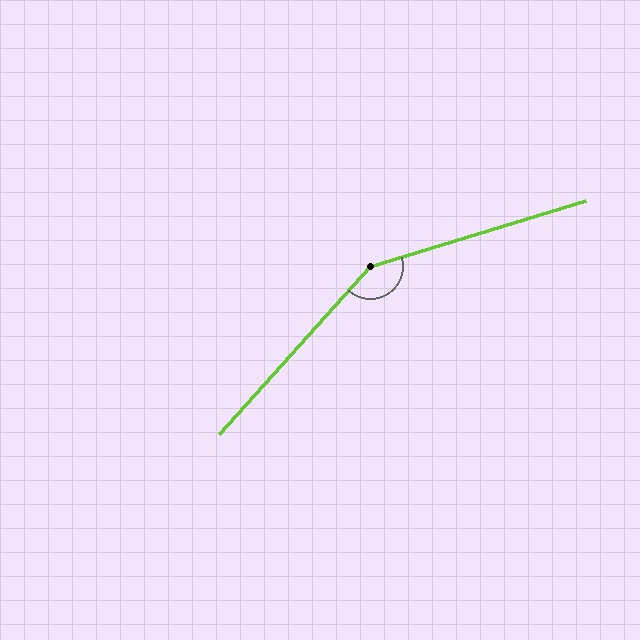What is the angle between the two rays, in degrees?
Approximately 149 degrees.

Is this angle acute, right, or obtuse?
It is obtuse.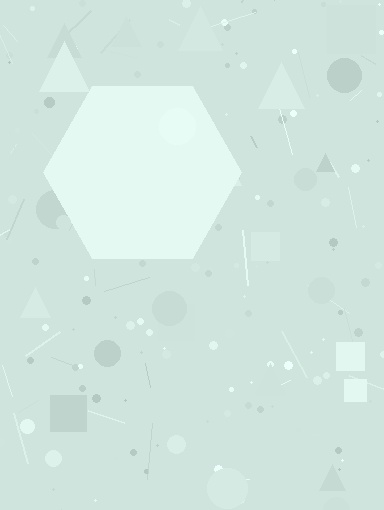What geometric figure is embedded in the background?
A hexagon is embedded in the background.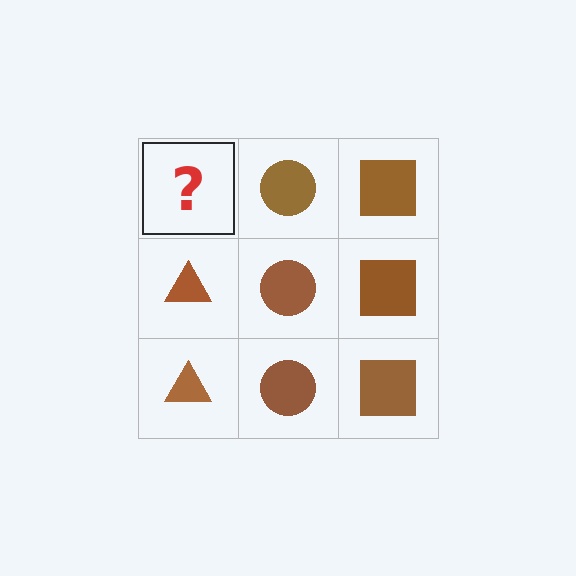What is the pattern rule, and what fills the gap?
The rule is that each column has a consistent shape. The gap should be filled with a brown triangle.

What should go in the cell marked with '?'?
The missing cell should contain a brown triangle.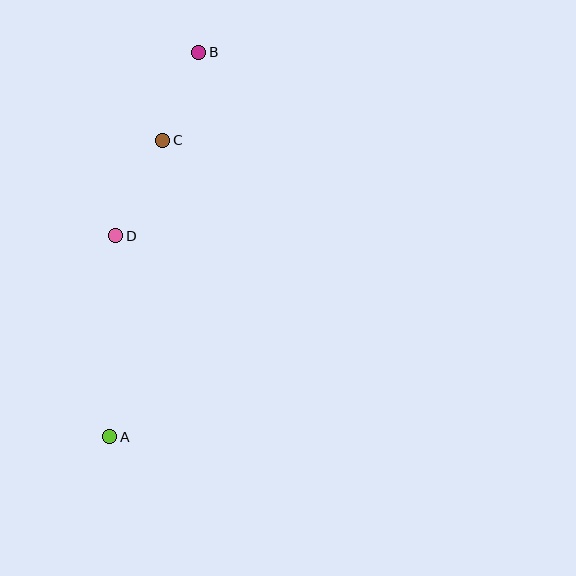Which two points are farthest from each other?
Points A and B are farthest from each other.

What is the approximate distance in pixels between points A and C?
The distance between A and C is approximately 301 pixels.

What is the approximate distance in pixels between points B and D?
The distance between B and D is approximately 201 pixels.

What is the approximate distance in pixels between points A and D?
The distance between A and D is approximately 201 pixels.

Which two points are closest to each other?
Points B and C are closest to each other.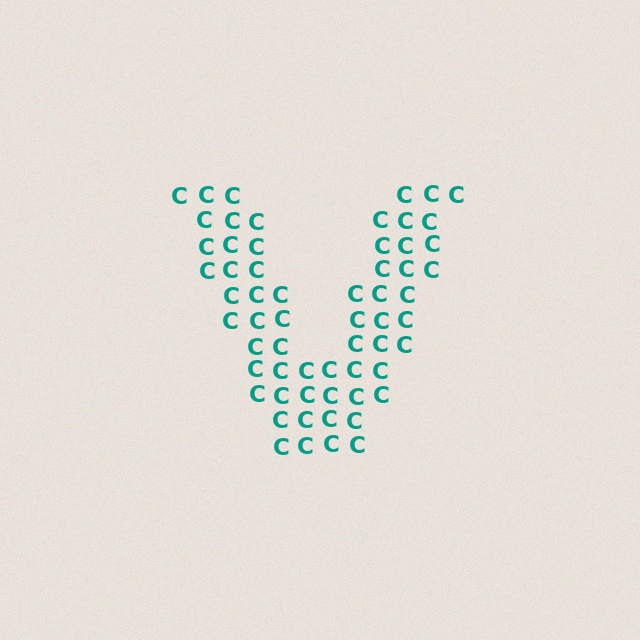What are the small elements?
The small elements are letter C's.